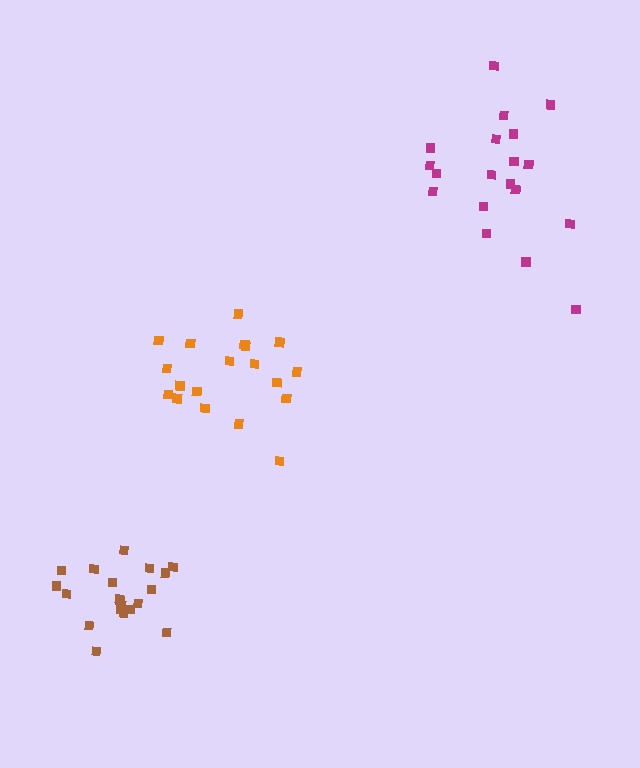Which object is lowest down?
The brown cluster is bottommost.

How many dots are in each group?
Group 1: 20 dots, Group 2: 19 dots, Group 3: 19 dots (58 total).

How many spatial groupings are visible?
There are 3 spatial groupings.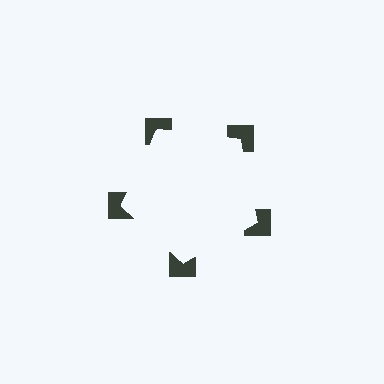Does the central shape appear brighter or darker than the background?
It typically appears slightly brighter than the background, even though no actual brightness change is drawn.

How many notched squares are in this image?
There are 5 — one at each vertex of the illusory pentagon.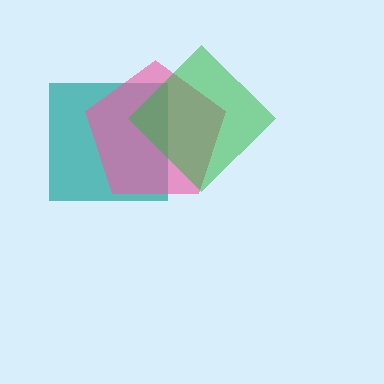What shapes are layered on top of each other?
The layered shapes are: a teal square, a pink pentagon, a green diamond.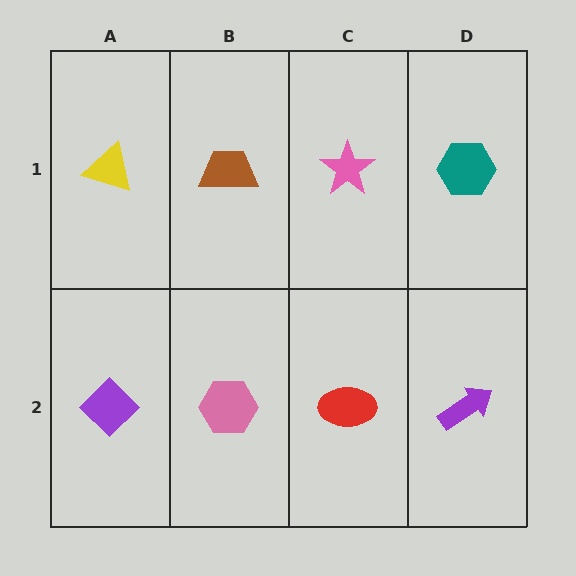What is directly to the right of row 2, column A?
A pink hexagon.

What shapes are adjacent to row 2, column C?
A pink star (row 1, column C), a pink hexagon (row 2, column B), a purple arrow (row 2, column D).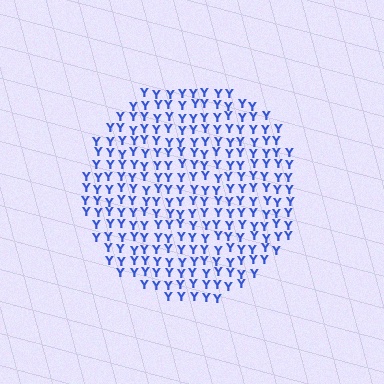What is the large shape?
The large shape is a circle.